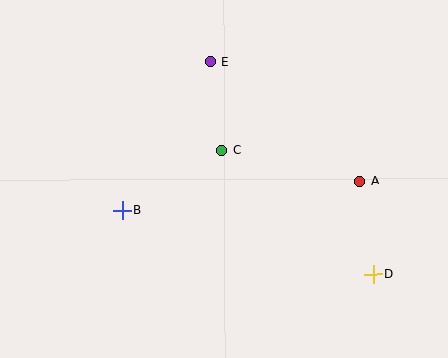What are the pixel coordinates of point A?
Point A is at (360, 181).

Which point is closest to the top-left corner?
Point E is closest to the top-left corner.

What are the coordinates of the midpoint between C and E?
The midpoint between C and E is at (216, 106).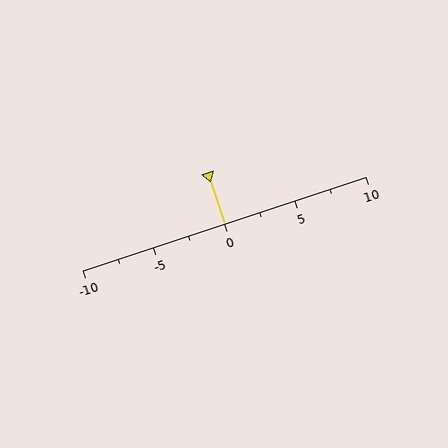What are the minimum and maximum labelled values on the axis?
The axis runs from -10 to 10.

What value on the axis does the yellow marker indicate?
The marker indicates approximately 0.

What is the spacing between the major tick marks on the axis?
The major ticks are spaced 5 apart.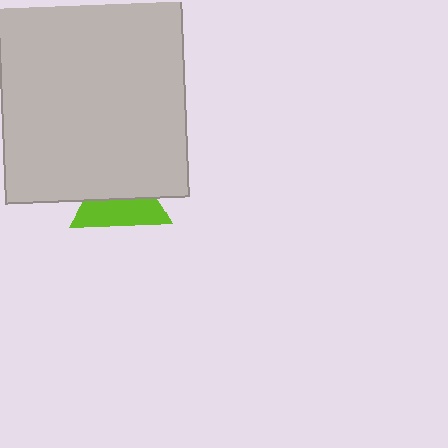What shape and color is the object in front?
The object in front is a light gray rectangle.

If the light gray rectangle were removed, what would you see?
You would see the complete lime triangle.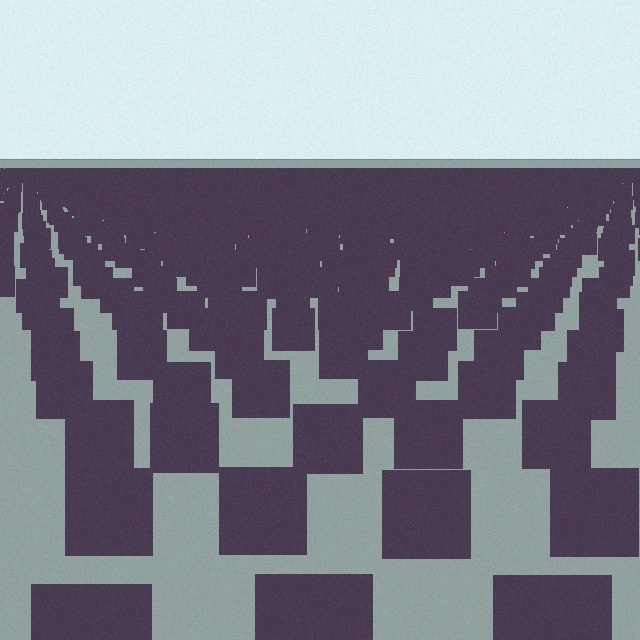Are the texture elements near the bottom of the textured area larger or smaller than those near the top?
Larger. Near the bottom, elements are closer to the viewer and appear at a bigger on-screen size.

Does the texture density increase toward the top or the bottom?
Density increases toward the top.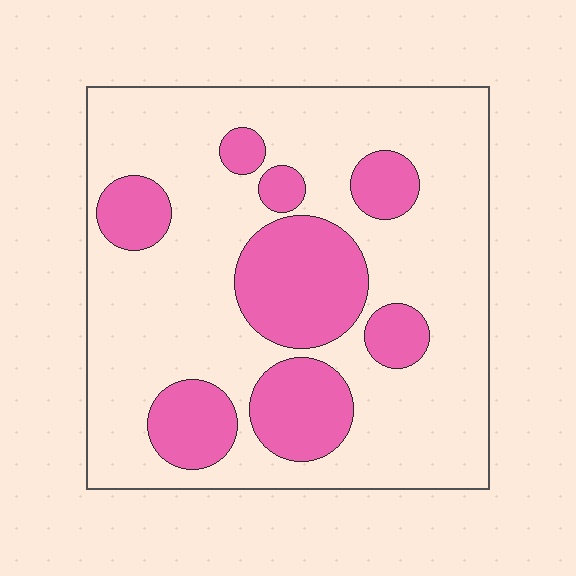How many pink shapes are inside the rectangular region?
8.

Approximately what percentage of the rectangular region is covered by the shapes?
Approximately 25%.